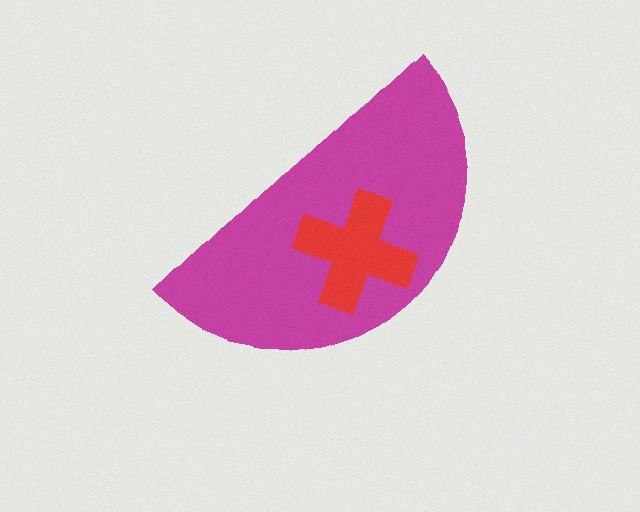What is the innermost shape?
The red cross.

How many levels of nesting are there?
2.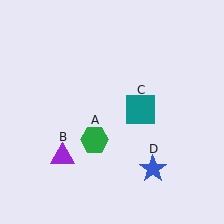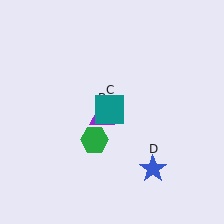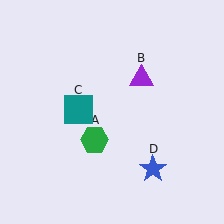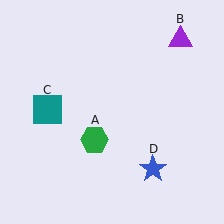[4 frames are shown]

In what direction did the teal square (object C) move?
The teal square (object C) moved left.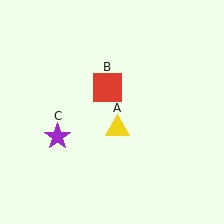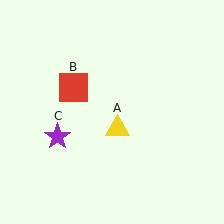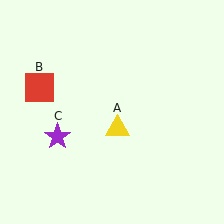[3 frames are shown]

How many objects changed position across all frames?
1 object changed position: red square (object B).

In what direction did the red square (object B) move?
The red square (object B) moved left.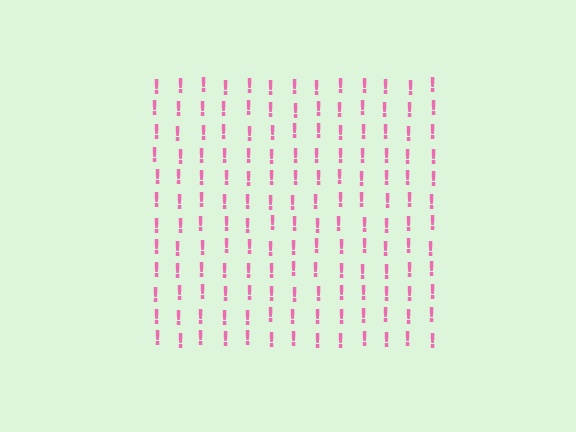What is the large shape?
The large shape is a square.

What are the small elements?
The small elements are exclamation marks.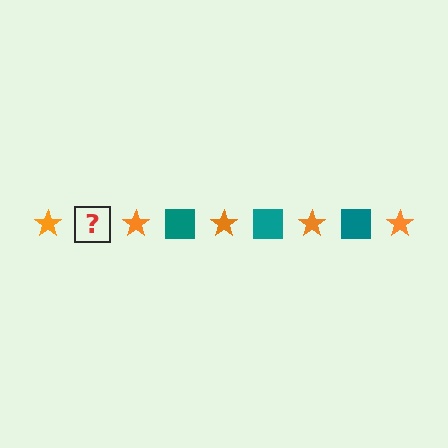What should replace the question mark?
The question mark should be replaced with a teal square.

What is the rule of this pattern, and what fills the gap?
The rule is that the pattern alternates between orange star and teal square. The gap should be filled with a teal square.